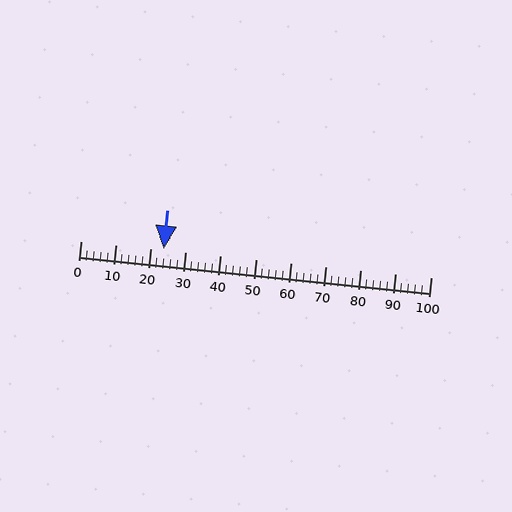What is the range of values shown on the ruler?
The ruler shows values from 0 to 100.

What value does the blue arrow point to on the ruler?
The blue arrow points to approximately 24.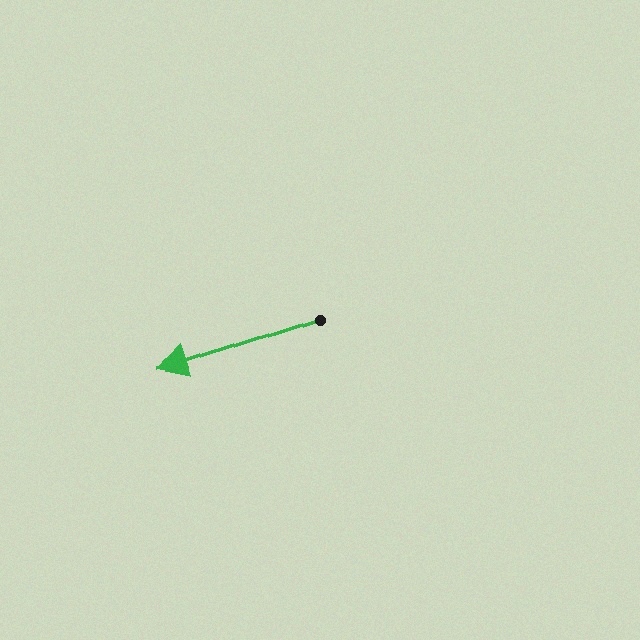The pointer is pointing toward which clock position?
Roughly 8 o'clock.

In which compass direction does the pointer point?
West.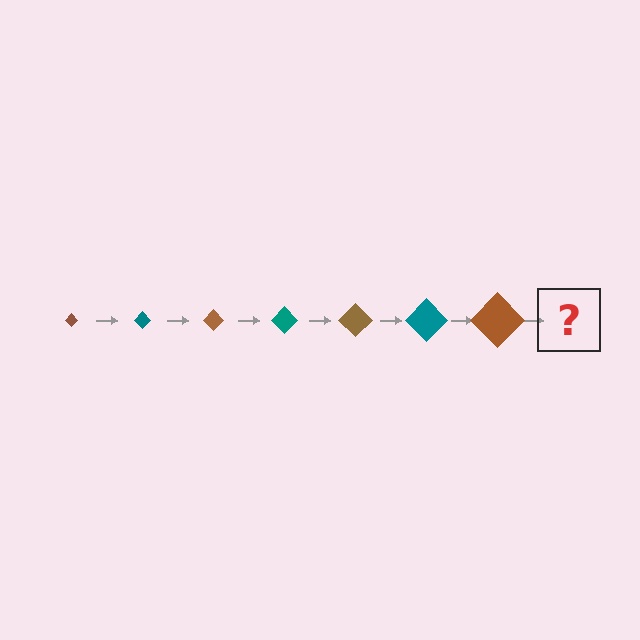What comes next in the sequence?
The next element should be a teal diamond, larger than the previous one.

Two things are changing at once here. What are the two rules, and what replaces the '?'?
The two rules are that the diamond grows larger each step and the color cycles through brown and teal. The '?' should be a teal diamond, larger than the previous one.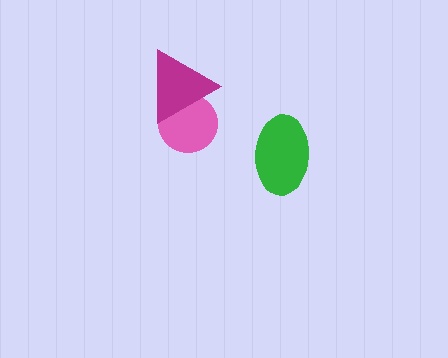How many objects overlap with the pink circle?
1 object overlaps with the pink circle.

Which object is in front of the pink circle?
The magenta triangle is in front of the pink circle.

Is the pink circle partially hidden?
Yes, it is partially covered by another shape.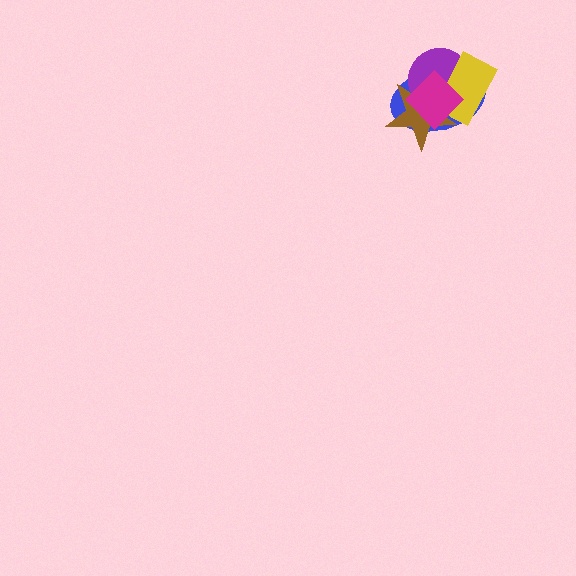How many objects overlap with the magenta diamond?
4 objects overlap with the magenta diamond.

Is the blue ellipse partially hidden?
Yes, it is partially covered by another shape.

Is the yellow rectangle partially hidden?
Yes, it is partially covered by another shape.